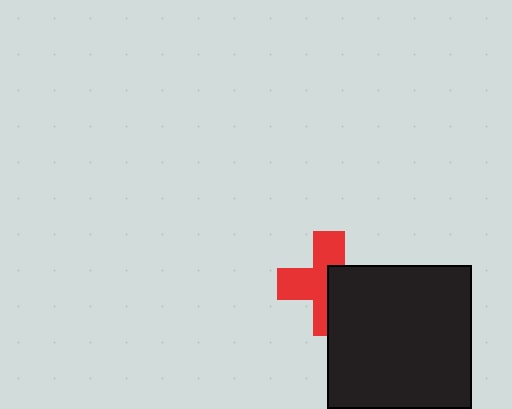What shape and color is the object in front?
The object in front is a black square.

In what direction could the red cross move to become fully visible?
The red cross could move left. That would shift it out from behind the black square entirely.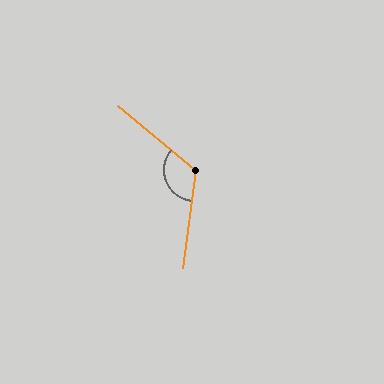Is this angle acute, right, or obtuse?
It is obtuse.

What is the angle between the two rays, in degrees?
Approximately 122 degrees.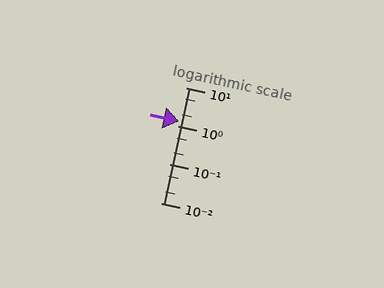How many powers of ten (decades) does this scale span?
The scale spans 3 decades, from 0.01 to 10.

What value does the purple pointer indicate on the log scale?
The pointer indicates approximately 1.3.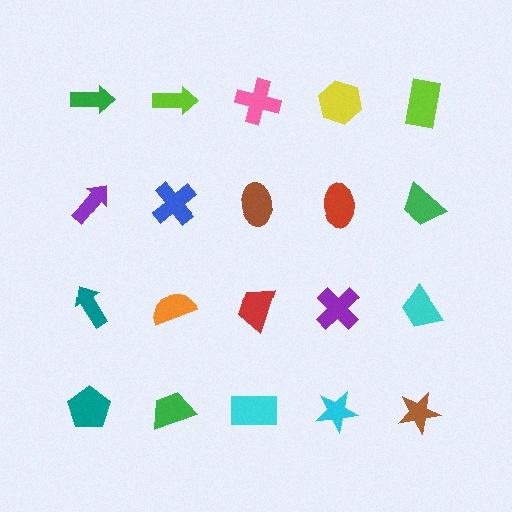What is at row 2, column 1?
A purple arrow.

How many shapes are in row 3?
5 shapes.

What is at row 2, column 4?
A red ellipse.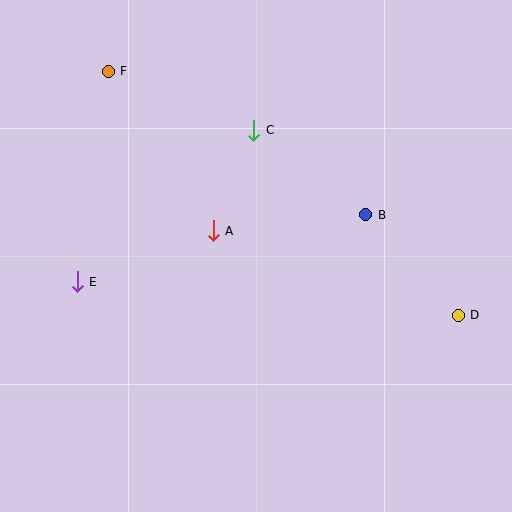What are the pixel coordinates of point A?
Point A is at (213, 231).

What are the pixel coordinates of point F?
Point F is at (108, 72).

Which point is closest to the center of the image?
Point A at (213, 231) is closest to the center.